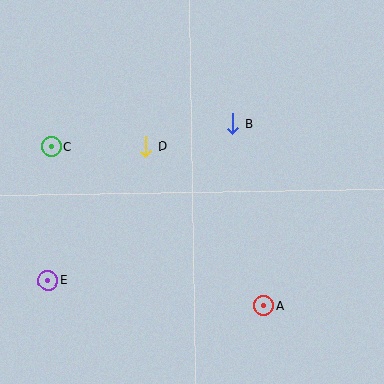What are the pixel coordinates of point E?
Point E is at (48, 280).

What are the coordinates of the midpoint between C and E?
The midpoint between C and E is at (50, 214).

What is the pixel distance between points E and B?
The distance between E and B is 242 pixels.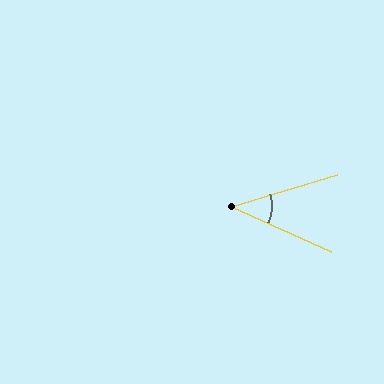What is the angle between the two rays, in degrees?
Approximately 41 degrees.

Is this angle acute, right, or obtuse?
It is acute.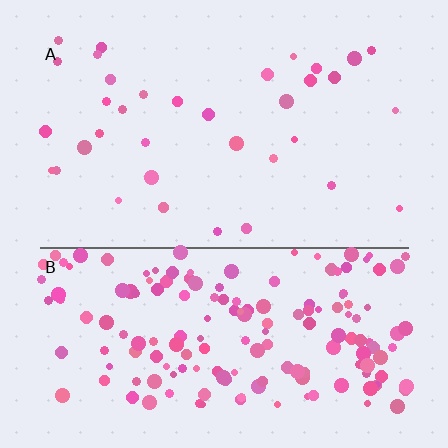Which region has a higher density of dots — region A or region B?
B (the bottom).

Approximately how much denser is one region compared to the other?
Approximately 4.9× — region B over region A.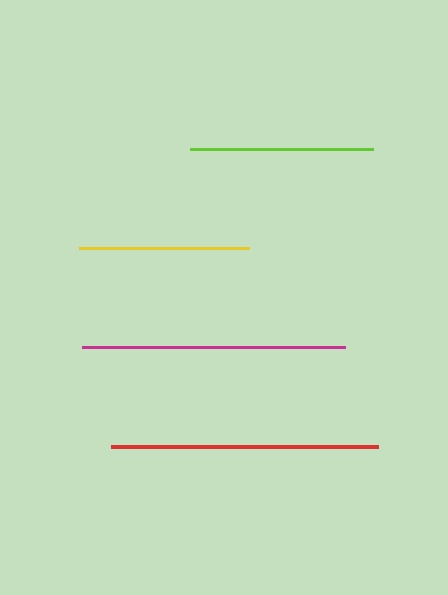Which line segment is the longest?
The red line is the longest at approximately 267 pixels.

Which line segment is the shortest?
The yellow line is the shortest at approximately 169 pixels.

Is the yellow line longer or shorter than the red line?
The red line is longer than the yellow line.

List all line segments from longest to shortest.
From longest to shortest: red, magenta, lime, yellow.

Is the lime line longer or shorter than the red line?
The red line is longer than the lime line.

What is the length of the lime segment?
The lime segment is approximately 184 pixels long.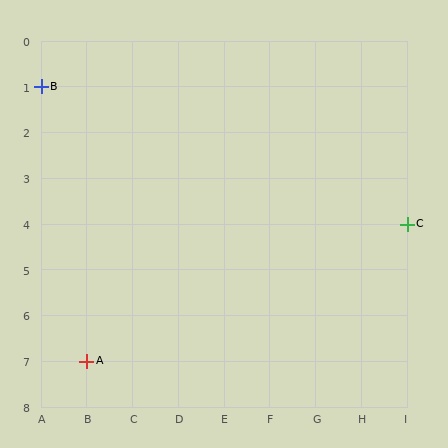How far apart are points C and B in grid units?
Points C and B are 8 columns and 3 rows apart (about 8.5 grid units diagonally).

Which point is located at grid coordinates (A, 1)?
Point B is at (A, 1).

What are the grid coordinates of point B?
Point B is at grid coordinates (A, 1).